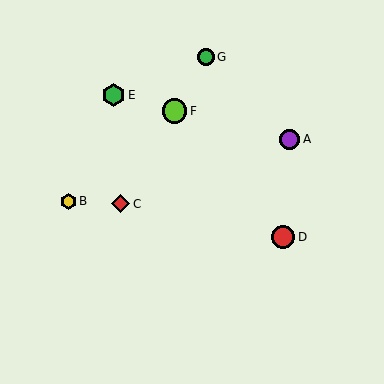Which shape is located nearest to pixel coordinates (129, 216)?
The red diamond (labeled C) at (120, 204) is nearest to that location.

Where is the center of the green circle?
The center of the green circle is at (206, 57).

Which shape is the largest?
The lime circle (labeled F) is the largest.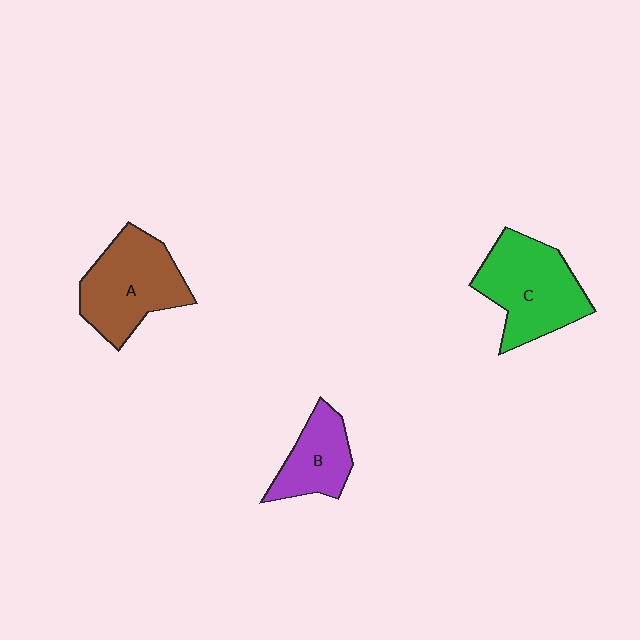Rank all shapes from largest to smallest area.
From largest to smallest: C (green), A (brown), B (purple).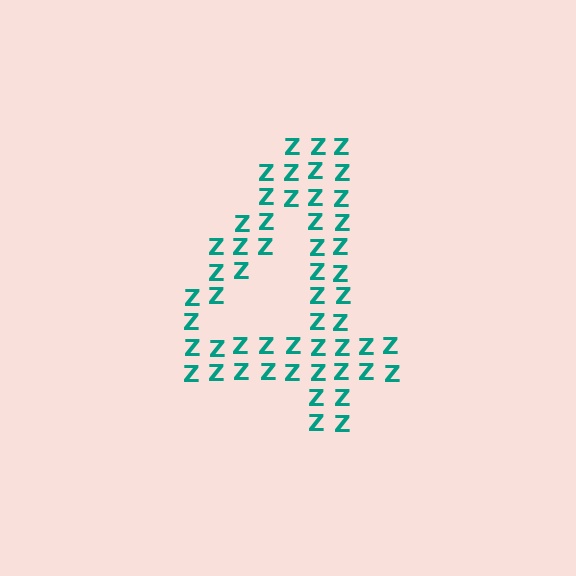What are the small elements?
The small elements are letter Z's.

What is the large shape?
The large shape is the digit 4.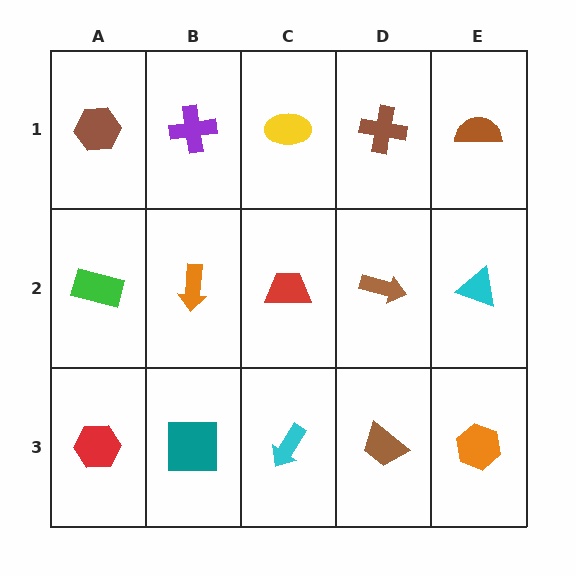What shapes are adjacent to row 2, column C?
A yellow ellipse (row 1, column C), a cyan arrow (row 3, column C), an orange arrow (row 2, column B), a brown arrow (row 2, column D).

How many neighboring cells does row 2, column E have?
3.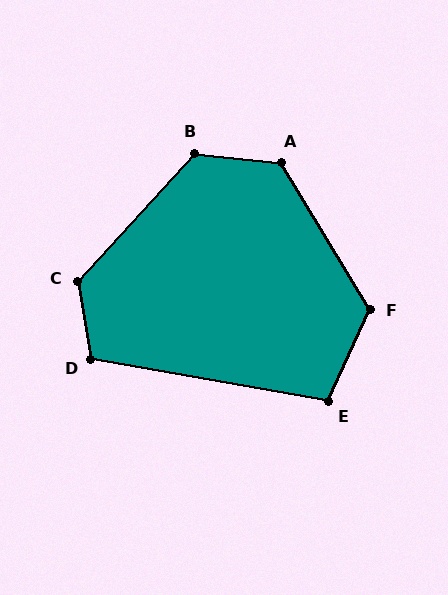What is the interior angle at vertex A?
Approximately 127 degrees (obtuse).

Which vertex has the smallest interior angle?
E, at approximately 105 degrees.